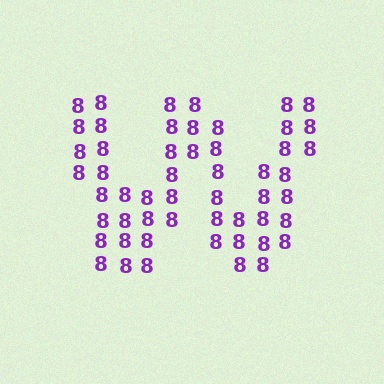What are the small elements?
The small elements are digit 8's.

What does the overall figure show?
The overall figure shows the letter W.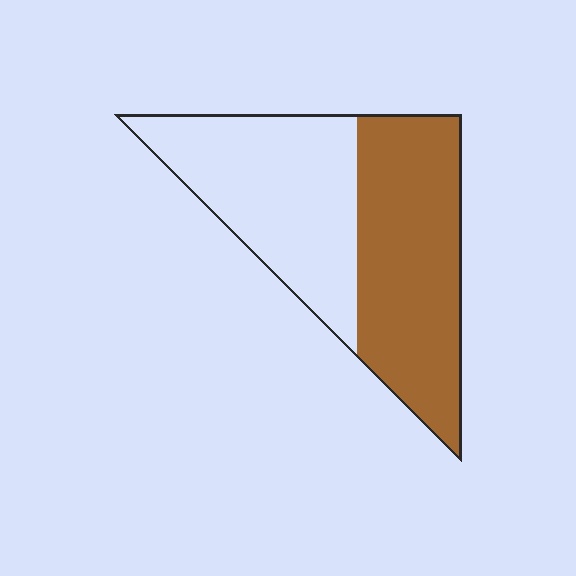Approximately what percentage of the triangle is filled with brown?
Approximately 50%.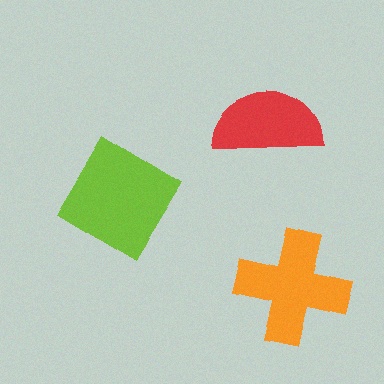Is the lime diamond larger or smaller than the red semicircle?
Larger.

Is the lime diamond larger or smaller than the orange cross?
Larger.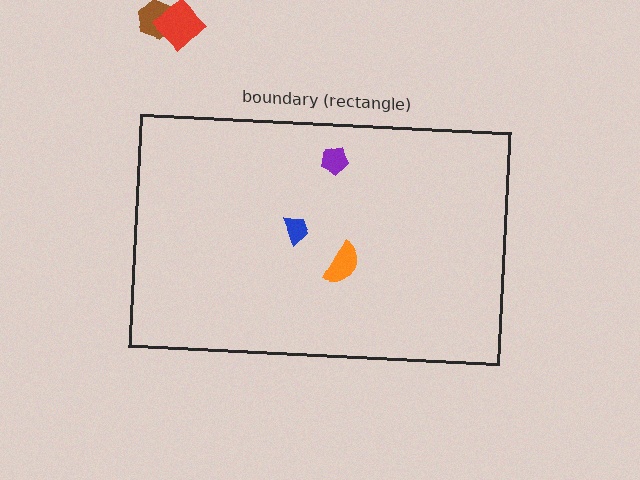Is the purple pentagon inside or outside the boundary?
Inside.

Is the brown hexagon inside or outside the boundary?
Outside.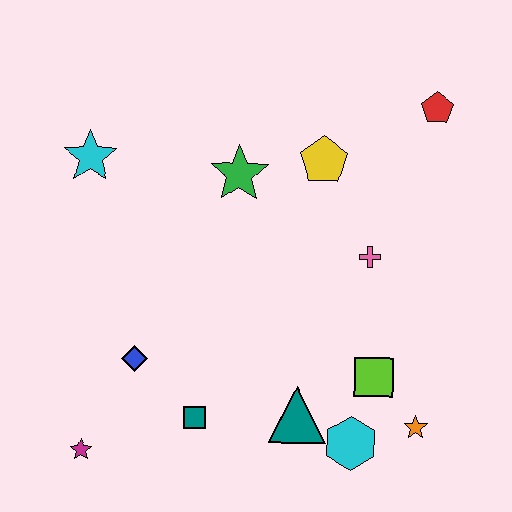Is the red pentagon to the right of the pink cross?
Yes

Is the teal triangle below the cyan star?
Yes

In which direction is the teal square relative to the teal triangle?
The teal square is to the left of the teal triangle.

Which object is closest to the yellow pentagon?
The green star is closest to the yellow pentagon.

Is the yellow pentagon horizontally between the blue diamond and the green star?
No